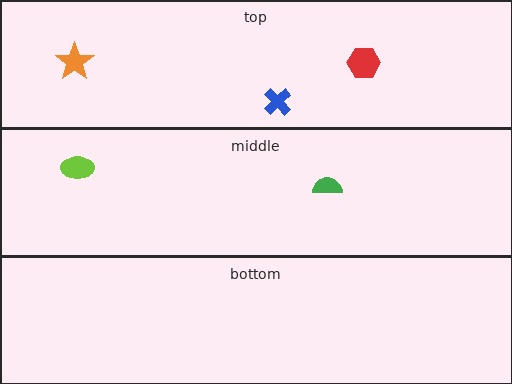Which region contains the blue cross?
The top region.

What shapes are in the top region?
The red hexagon, the blue cross, the orange star.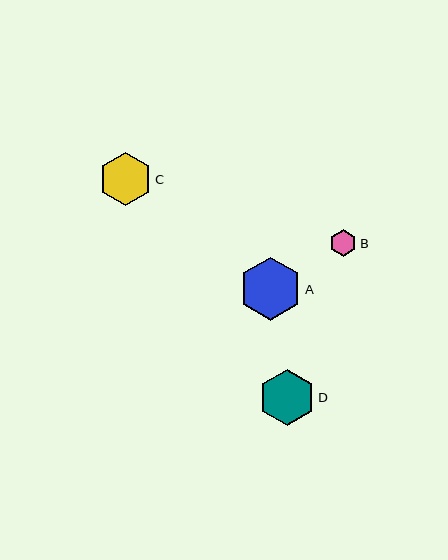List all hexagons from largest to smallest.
From largest to smallest: A, D, C, B.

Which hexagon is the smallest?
Hexagon B is the smallest with a size of approximately 26 pixels.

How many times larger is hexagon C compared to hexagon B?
Hexagon C is approximately 2.0 times the size of hexagon B.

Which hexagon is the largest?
Hexagon A is the largest with a size of approximately 63 pixels.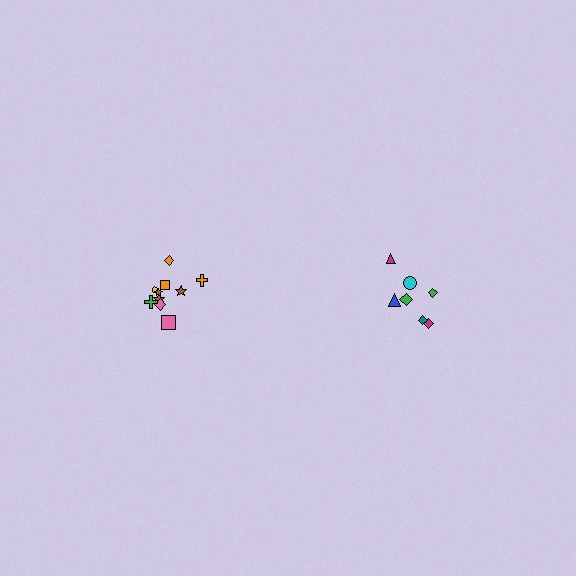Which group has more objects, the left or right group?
The left group.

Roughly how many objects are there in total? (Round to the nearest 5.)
Roughly 15 objects in total.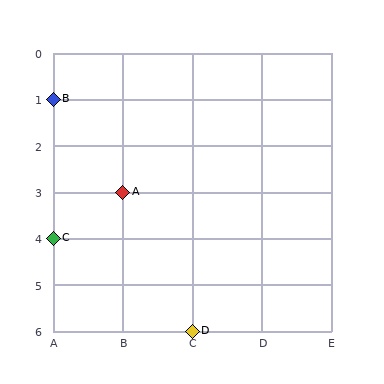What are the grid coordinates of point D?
Point D is at grid coordinates (C, 6).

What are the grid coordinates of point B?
Point B is at grid coordinates (A, 1).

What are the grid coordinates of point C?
Point C is at grid coordinates (A, 4).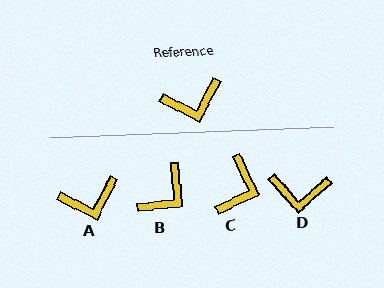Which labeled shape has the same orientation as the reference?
A.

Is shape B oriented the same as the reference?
No, it is off by about 33 degrees.